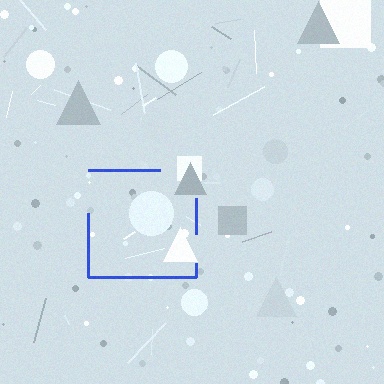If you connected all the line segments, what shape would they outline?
They would outline a square.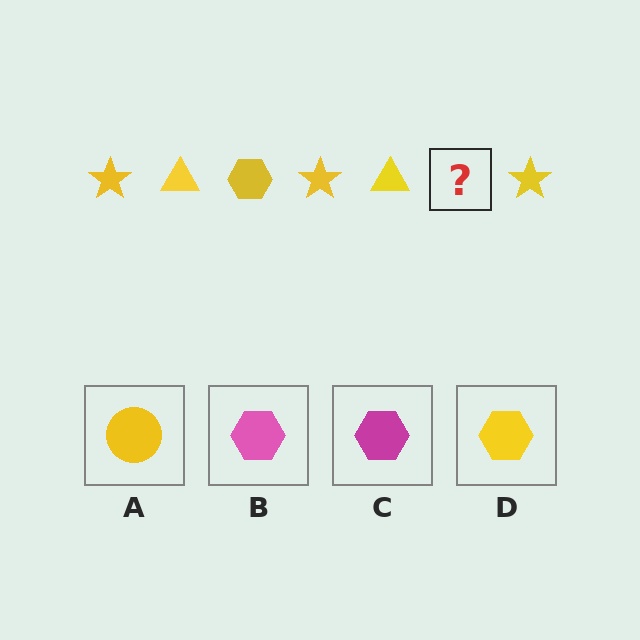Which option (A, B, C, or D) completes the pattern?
D.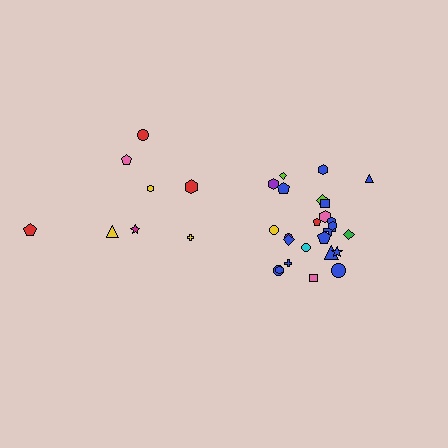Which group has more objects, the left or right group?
The right group.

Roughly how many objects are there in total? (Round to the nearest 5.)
Roughly 35 objects in total.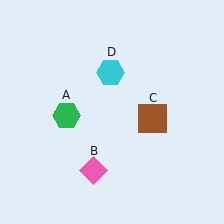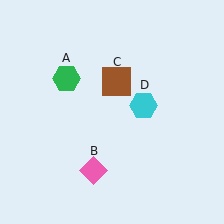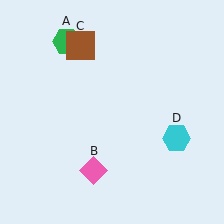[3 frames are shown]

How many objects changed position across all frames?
3 objects changed position: green hexagon (object A), brown square (object C), cyan hexagon (object D).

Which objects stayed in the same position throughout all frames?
Pink diamond (object B) remained stationary.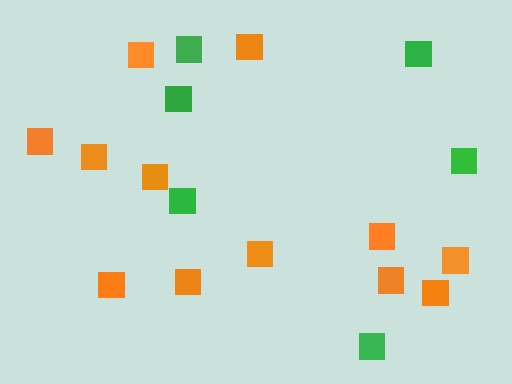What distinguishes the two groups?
There are 2 groups: one group of green squares (6) and one group of orange squares (12).